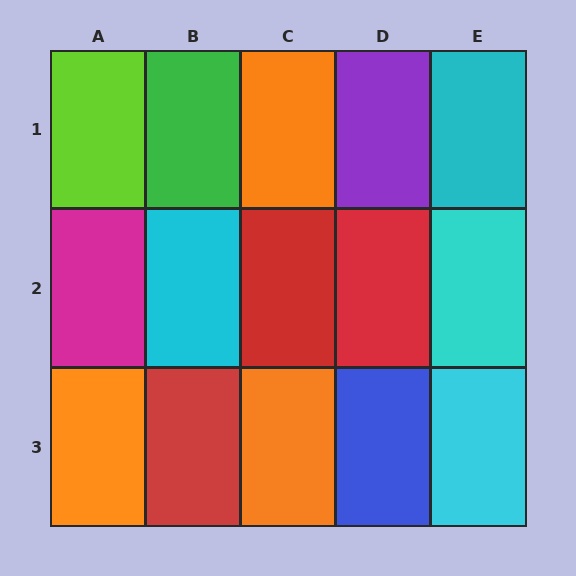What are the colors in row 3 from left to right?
Orange, red, orange, blue, cyan.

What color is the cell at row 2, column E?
Cyan.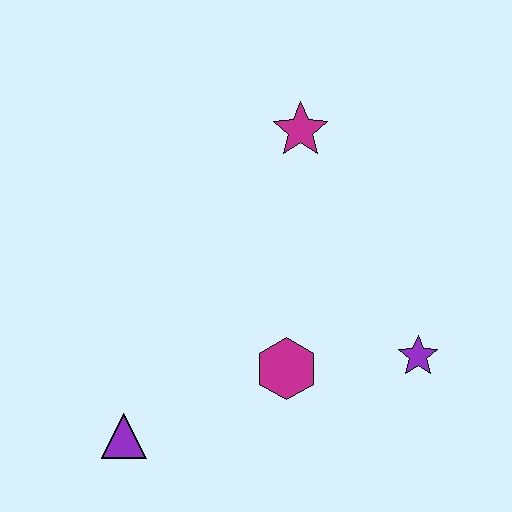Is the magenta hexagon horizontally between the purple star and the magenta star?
No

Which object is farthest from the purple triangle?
The magenta star is farthest from the purple triangle.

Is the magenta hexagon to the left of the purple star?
Yes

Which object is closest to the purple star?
The magenta hexagon is closest to the purple star.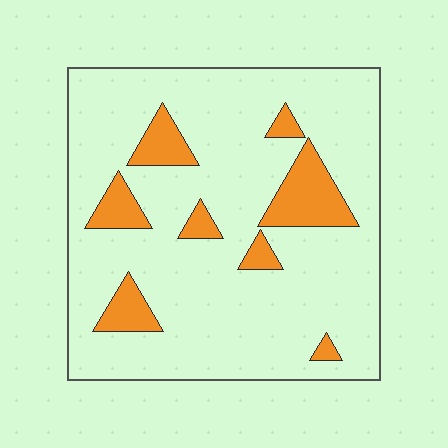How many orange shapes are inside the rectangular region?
8.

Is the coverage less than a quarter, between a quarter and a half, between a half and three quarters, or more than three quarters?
Less than a quarter.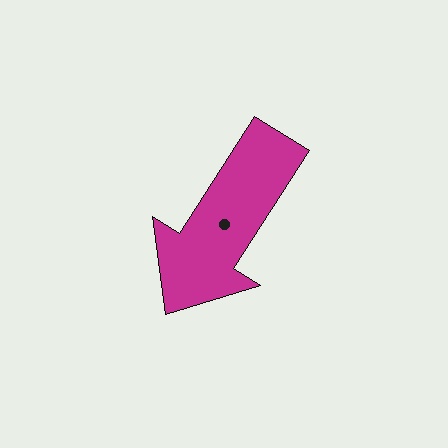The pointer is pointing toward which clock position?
Roughly 7 o'clock.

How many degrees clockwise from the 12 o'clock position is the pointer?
Approximately 213 degrees.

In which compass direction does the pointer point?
Southwest.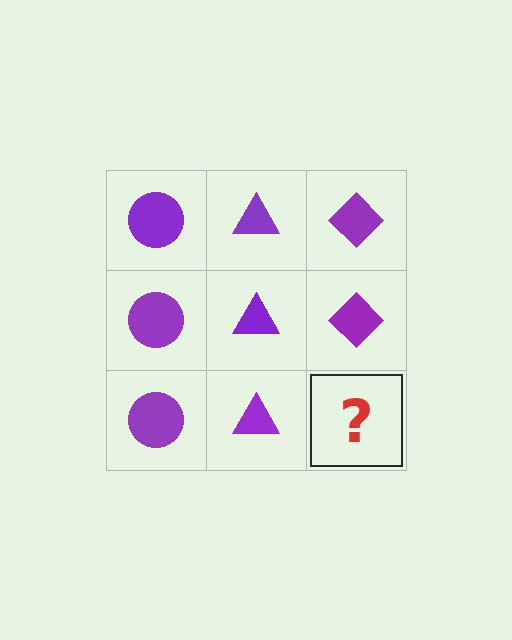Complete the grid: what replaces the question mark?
The question mark should be replaced with a purple diamond.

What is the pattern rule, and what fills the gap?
The rule is that each column has a consistent shape. The gap should be filled with a purple diamond.